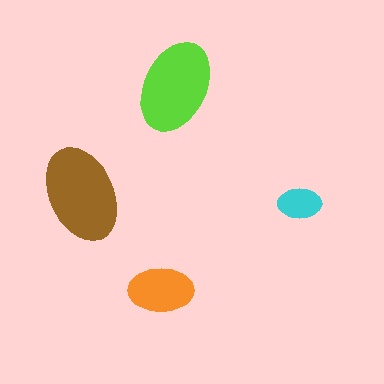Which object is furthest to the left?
The brown ellipse is leftmost.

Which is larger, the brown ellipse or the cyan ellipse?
The brown one.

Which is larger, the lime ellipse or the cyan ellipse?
The lime one.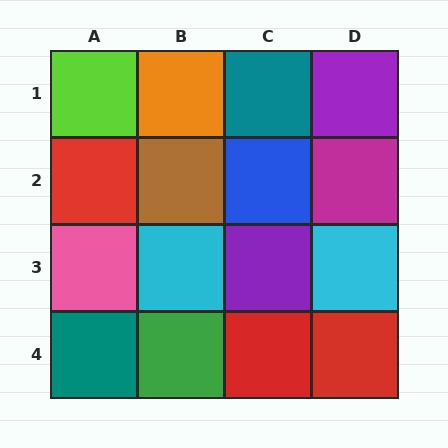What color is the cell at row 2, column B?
Brown.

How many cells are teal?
2 cells are teal.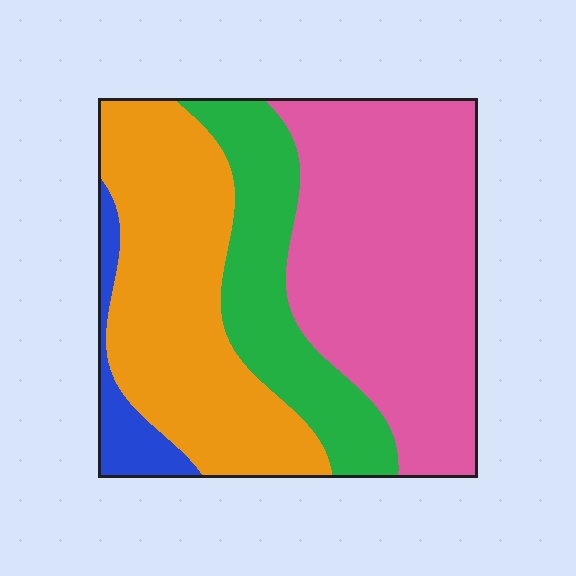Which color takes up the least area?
Blue, at roughly 5%.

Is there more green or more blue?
Green.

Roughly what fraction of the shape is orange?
Orange takes up about one third (1/3) of the shape.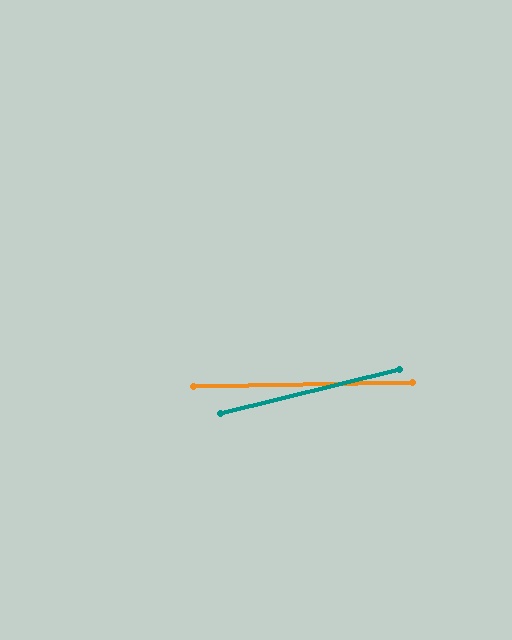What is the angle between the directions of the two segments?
Approximately 13 degrees.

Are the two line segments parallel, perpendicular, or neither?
Neither parallel nor perpendicular — they differ by about 13°.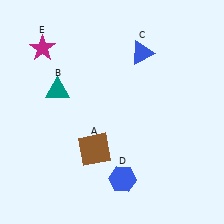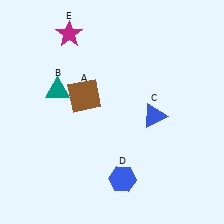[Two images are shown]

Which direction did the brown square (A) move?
The brown square (A) moved up.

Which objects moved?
The objects that moved are: the brown square (A), the blue triangle (C), the magenta star (E).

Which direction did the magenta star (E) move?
The magenta star (E) moved right.